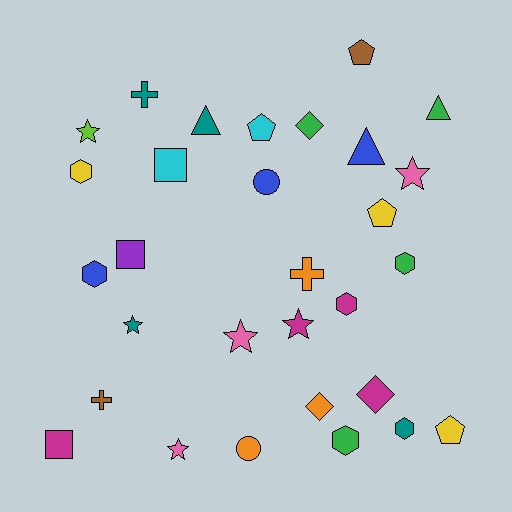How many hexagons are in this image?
There are 6 hexagons.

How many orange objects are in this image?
There are 3 orange objects.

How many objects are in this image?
There are 30 objects.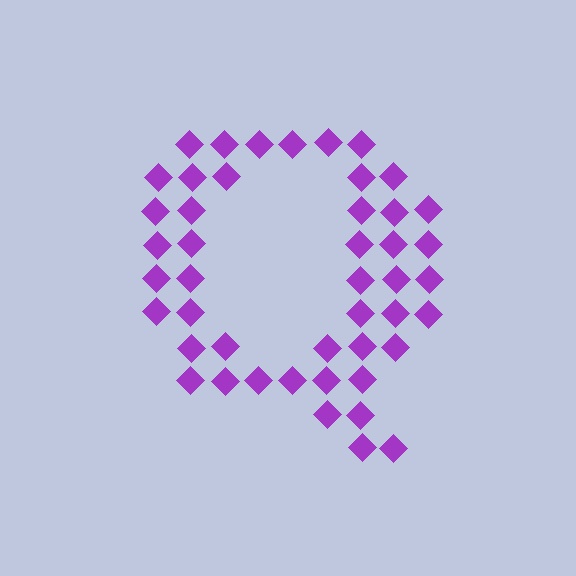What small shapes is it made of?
It is made of small diamonds.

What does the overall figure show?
The overall figure shows the letter Q.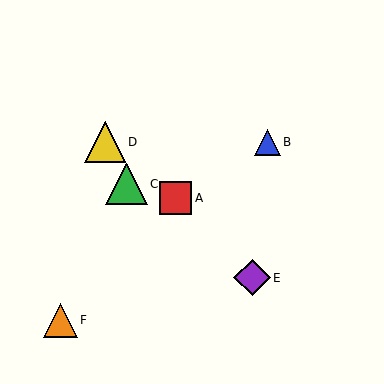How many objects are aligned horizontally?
2 objects (B, D) are aligned horizontally.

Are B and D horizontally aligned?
Yes, both are at y≈142.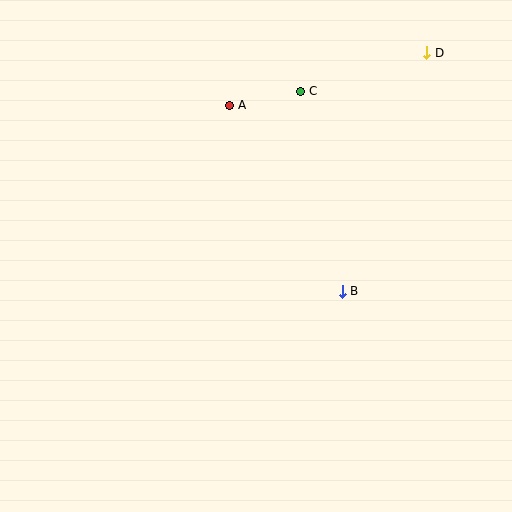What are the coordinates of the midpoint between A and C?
The midpoint between A and C is at (265, 98).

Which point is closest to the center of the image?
Point B at (342, 291) is closest to the center.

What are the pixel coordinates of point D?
Point D is at (427, 53).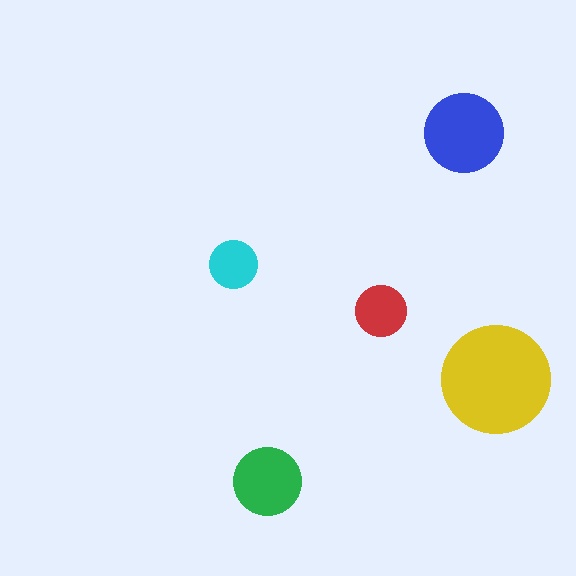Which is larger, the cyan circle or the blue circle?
The blue one.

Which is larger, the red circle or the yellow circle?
The yellow one.